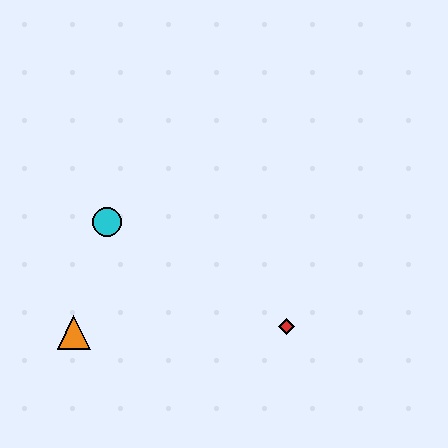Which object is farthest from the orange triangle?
The red diamond is farthest from the orange triangle.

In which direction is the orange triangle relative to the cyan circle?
The orange triangle is below the cyan circle.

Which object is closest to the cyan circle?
The orange triangle is closest to the cyan circle.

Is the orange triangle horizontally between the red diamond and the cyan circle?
No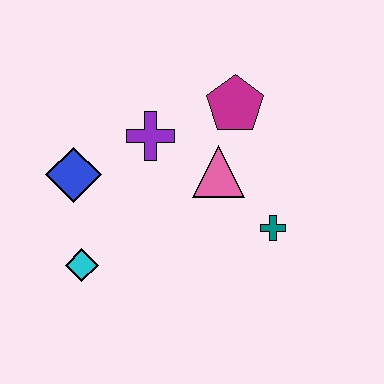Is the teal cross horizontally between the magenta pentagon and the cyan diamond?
No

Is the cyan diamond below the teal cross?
Yes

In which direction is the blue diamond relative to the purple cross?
The blue diamond is to the left of the purple cross.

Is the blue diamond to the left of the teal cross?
Yes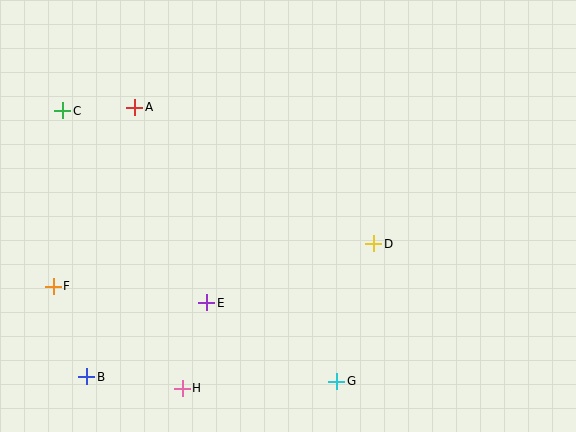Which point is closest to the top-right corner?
Point D is closest to the top-right corner.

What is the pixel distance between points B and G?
The distance between B and G is 250 pixels.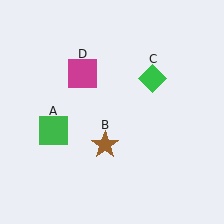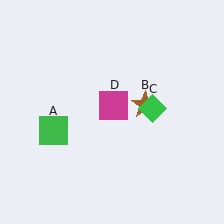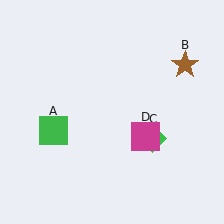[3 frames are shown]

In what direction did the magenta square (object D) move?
The magenta square (object D) moved down and to the right.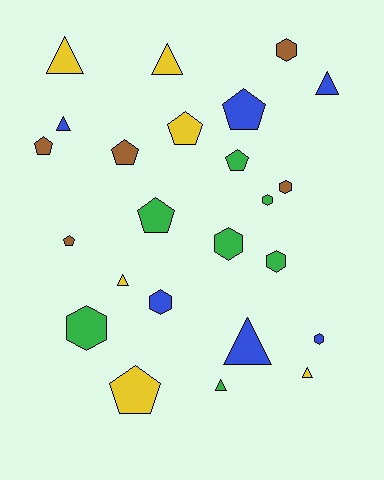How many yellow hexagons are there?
There are no yellow hexagons.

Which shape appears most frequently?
Pentagon, with 8 objects.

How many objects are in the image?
There are 24 objects.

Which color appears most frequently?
Green, with 7 objects.